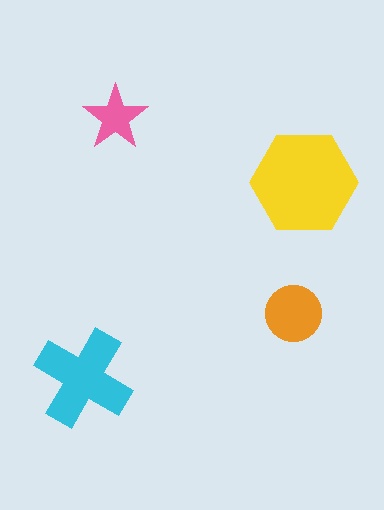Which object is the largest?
The yellow hexagon.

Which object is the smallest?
The pink star.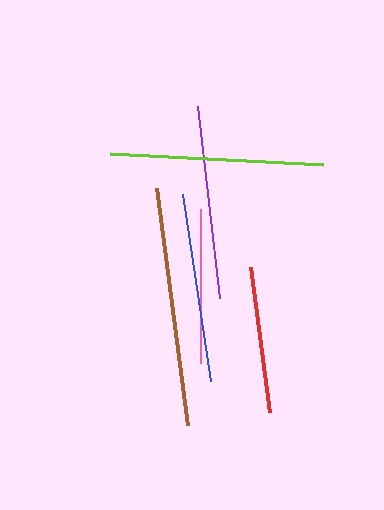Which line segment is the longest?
The brown line is the longest at approximately 239 pixels.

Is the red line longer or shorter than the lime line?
The lime line is longer than the red line.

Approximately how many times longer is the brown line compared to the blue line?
The brown line is approximately 1.3 times the length of the blue line.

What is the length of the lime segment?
The lime segment is approximately 214 pixels long.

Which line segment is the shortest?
The red line is the shortest at approximately 146 pixels.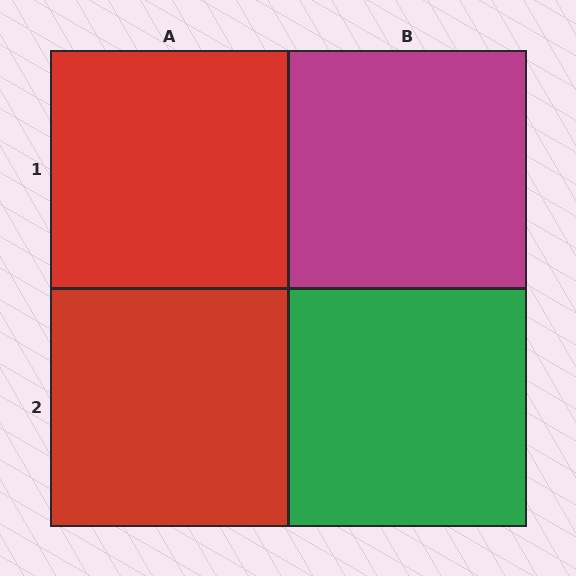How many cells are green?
1 cell is green.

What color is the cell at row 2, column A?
Red.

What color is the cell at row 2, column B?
Green.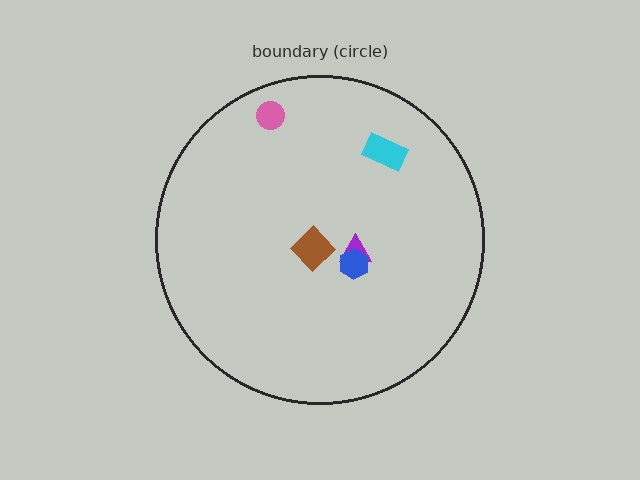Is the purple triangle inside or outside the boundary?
Inside.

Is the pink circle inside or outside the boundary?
Inside.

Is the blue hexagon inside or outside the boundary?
Inside.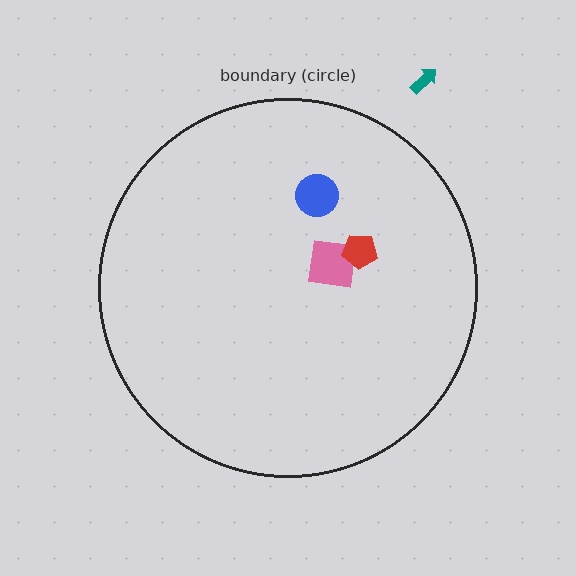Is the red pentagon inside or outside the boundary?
Inside.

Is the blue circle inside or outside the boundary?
Inside.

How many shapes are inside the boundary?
3 inside, 1 outside.